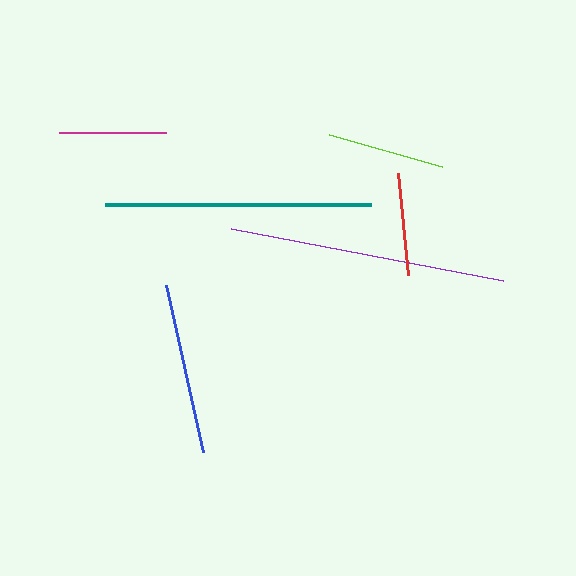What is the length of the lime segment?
The lime segment is approximately 117 pixels long.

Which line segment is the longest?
The purple line is the longest at approximately 277 pixels.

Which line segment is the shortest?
The red line is the shortest at approximately 103 pixels.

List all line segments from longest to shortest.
From longest to shortest: purple, teal, blue, lime, magenta, red.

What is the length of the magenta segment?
The magenta segment is approximately 107 pixels long.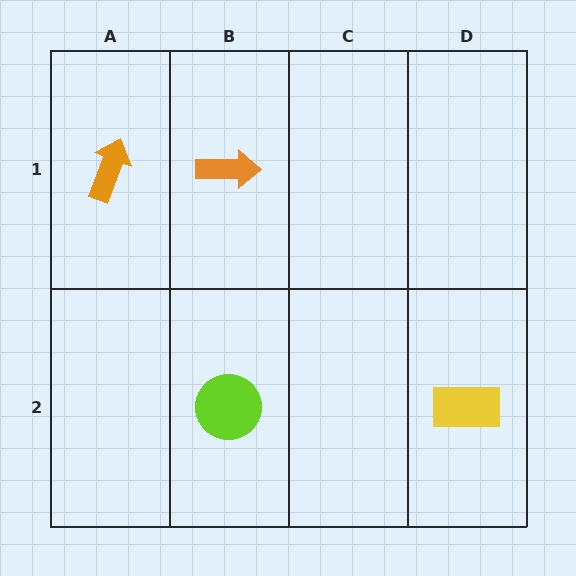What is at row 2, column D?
A yellow rectangle.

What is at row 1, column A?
An orange arrow.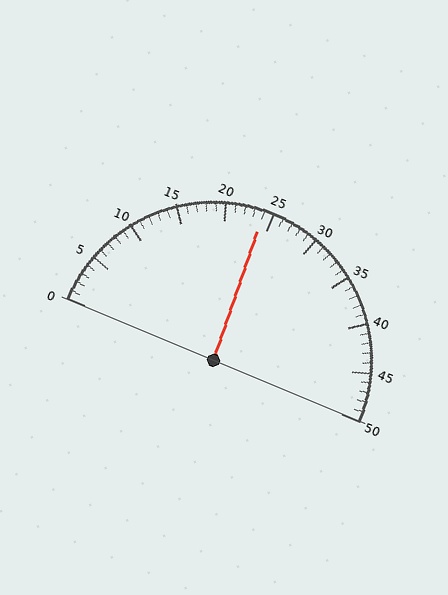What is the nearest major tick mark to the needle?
The nearest major tick mark is 25.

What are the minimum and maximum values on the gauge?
The gauge ranges from 0 to 50.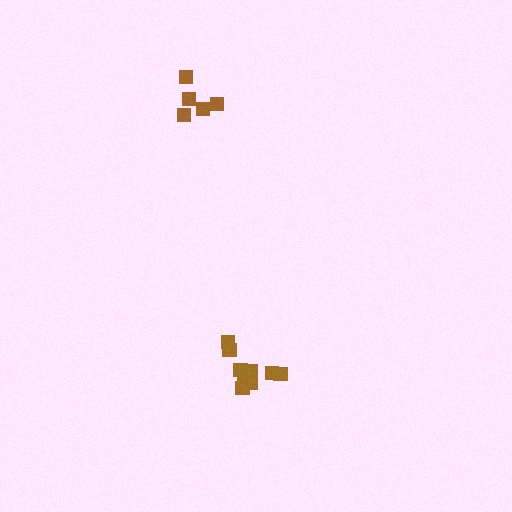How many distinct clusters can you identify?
There are 2 distinct clusters.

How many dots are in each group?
Group 1: 9 dots, Group 2: 5 dots (14 total).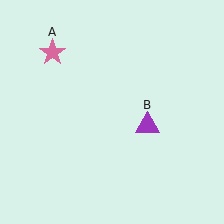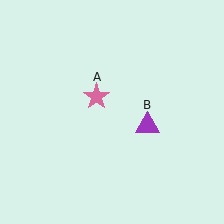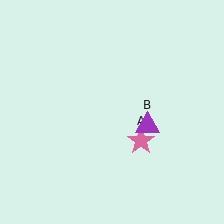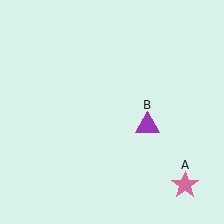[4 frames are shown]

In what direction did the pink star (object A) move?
The pink star (object A) moved down and to the right.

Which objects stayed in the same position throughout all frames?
Purple triangle (object B) remained stationary.